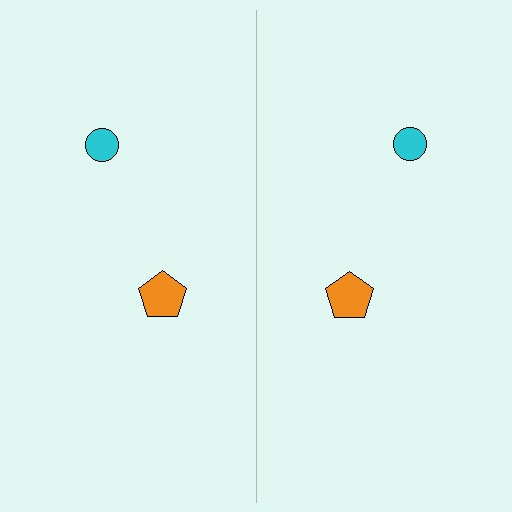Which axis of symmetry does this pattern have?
The pattern has a vertical axis of symmetry running through the center of the image.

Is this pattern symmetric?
Yes, this pattern has bilateral (reflection) symmetry.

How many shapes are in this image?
There are 4 shapes in this image.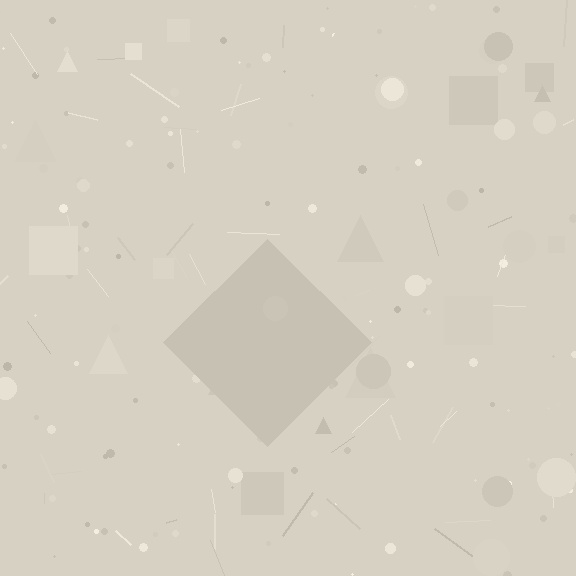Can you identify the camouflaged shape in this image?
The camouflaged shape is a diamond.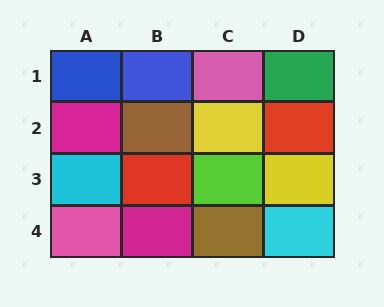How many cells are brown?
2 cells are brown.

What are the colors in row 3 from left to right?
Cyan, red, lime, yellow.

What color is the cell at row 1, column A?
Blue.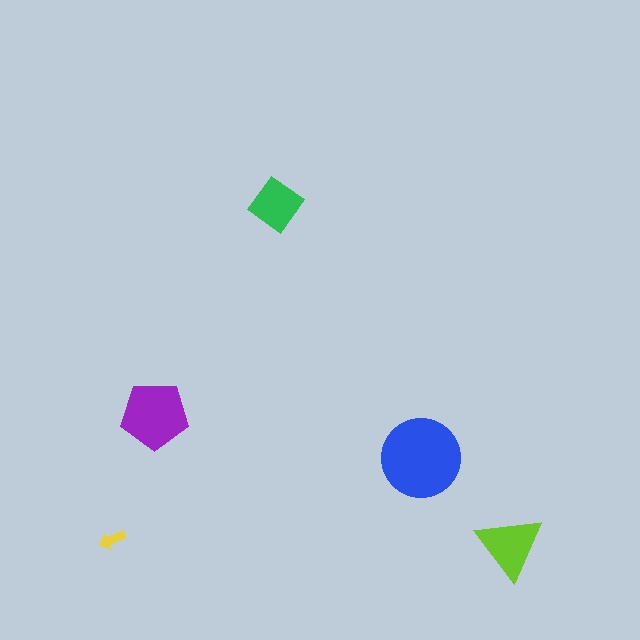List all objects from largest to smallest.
The blue circle, the purple pentagon, the lime triangle, the green diamond, the yellow arrow.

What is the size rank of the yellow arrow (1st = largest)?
5th.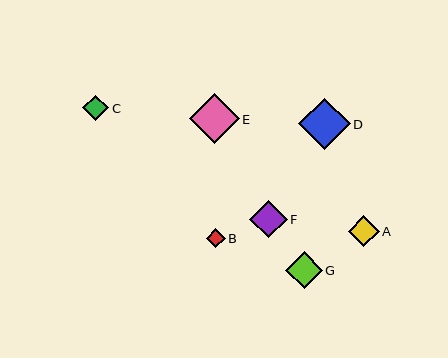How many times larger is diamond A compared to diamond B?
Diamond A is approximately 1.6 times the size of diamond B.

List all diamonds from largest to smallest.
From largest to smallest: D, E, F, G, A, C, B.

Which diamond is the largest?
Diamond D is the largest with a size of approximately 51 pixels.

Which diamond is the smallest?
Diamond B is the smallest with a size of approximately 19 pixels.